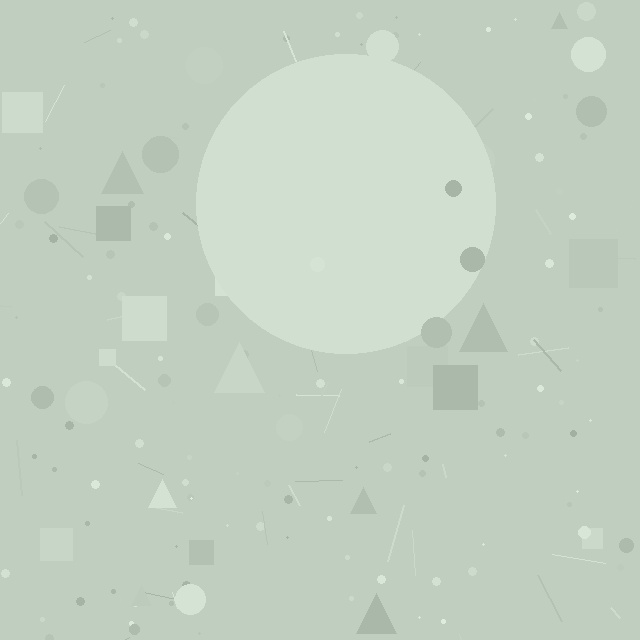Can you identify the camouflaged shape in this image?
The camouflaged shape is a circle.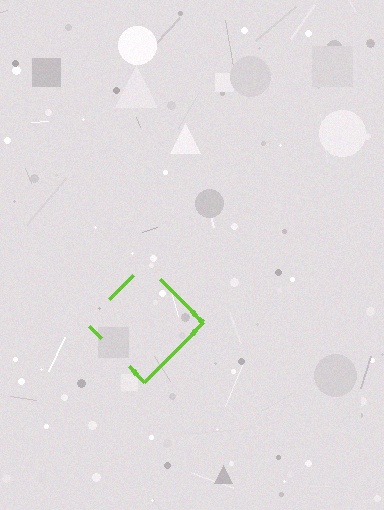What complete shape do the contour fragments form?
The contour fragments form a diamond.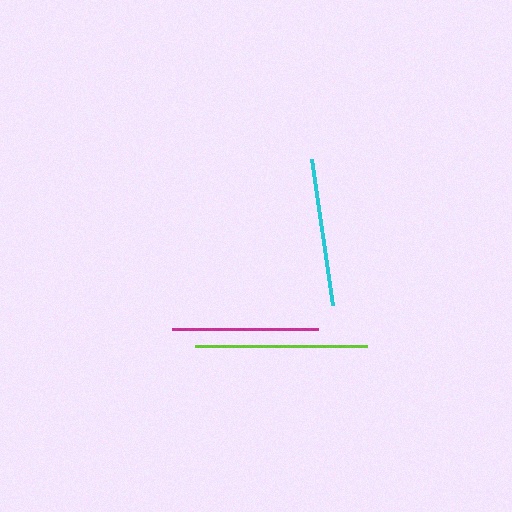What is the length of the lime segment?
The lime segment is approximately 171 pixels long.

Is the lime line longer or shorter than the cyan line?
The lime line is longer than the cyan line.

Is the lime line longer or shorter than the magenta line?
The lime line is longer than the magenta line.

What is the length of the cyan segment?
The cyan segment is approximately 147 pixels long.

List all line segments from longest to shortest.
From longest to shortest: lime, cyan, magenta.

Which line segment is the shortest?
The magenta line is the shortest at approximately 147 pixels.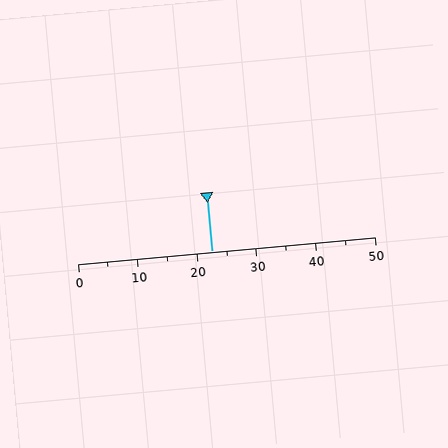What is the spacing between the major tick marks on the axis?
The major ticks are spaced 10 apart.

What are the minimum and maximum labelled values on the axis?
The axis runs from 0 to 50.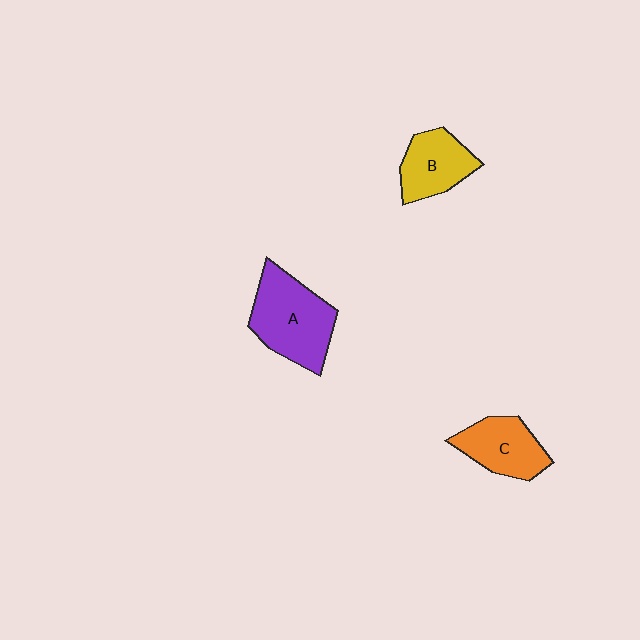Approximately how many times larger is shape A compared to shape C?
Approximately 1.5 times.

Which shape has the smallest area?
Shape B (yellow).